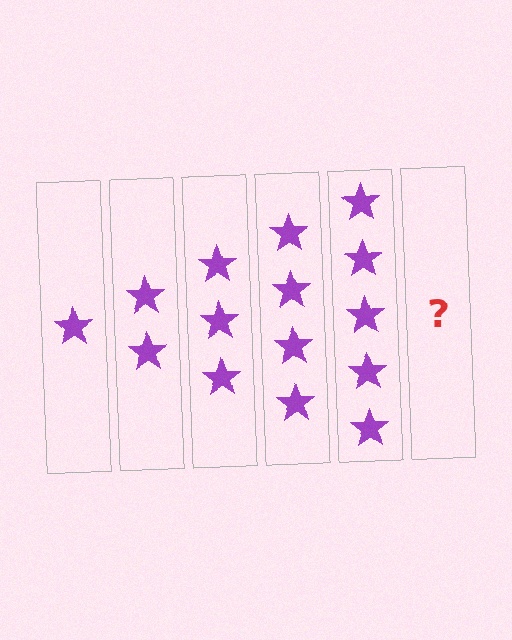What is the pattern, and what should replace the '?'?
The pattern is that each step adds one more star. The '?' should be 6 stars.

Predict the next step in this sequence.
The next step is 6 stars.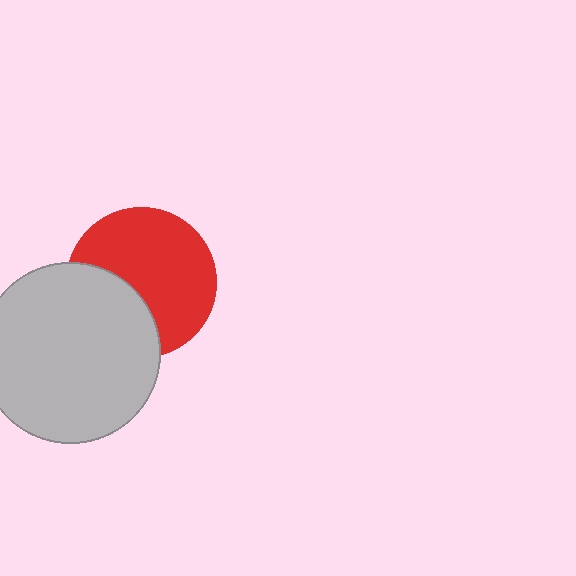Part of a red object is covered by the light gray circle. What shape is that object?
It is a circle.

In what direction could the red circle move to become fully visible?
The red circle could move toward the upper-right. That would shift it out from behind the light gray circle entirely.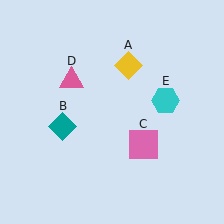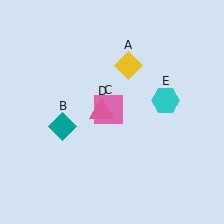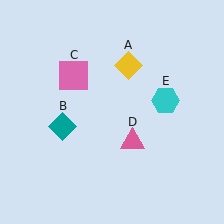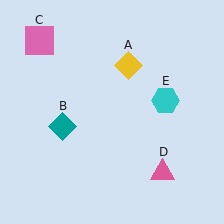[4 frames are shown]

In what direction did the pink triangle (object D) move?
The pink triangle (object D) moved down and to the right.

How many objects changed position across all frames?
2 objects changed position: pink square (object C), pink triangle (object D).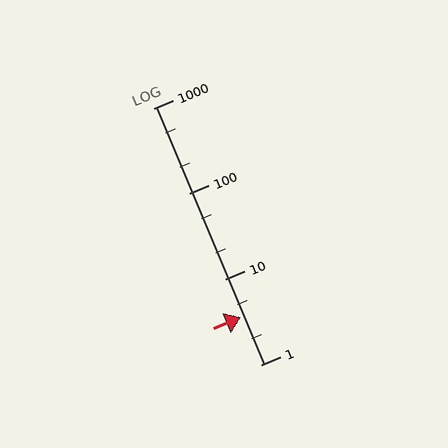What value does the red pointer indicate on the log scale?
The pointer indicates approximately 3.6.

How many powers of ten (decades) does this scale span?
The scale spans 3 decades, from 1 to 1000.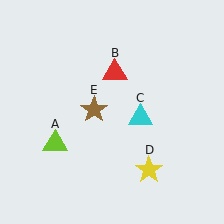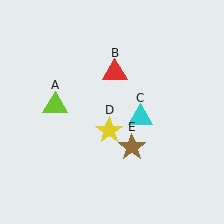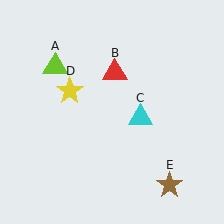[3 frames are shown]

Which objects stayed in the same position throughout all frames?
Red triangle (object B) and cyan triangle (object C) remained stationary.